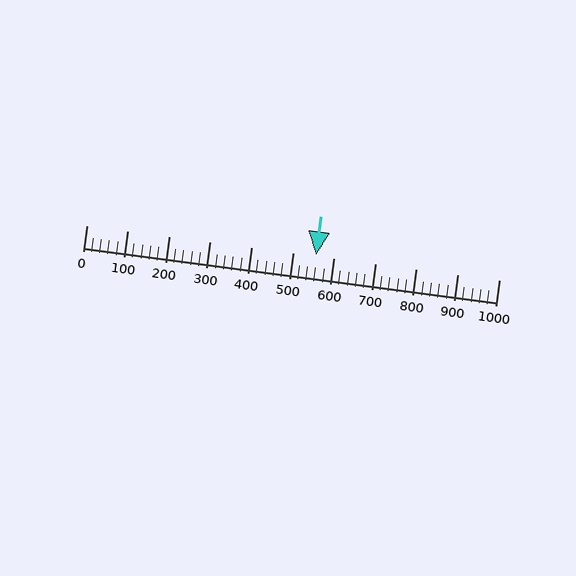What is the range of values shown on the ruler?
The ruler shows values from 0 to 1000.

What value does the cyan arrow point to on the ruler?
The cyan arrow points to approximately 556.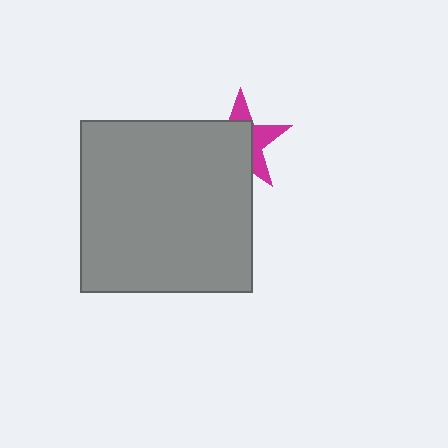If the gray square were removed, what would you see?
You would see the complete magenta star.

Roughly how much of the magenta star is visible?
A small part of it is visible (roughly 37%).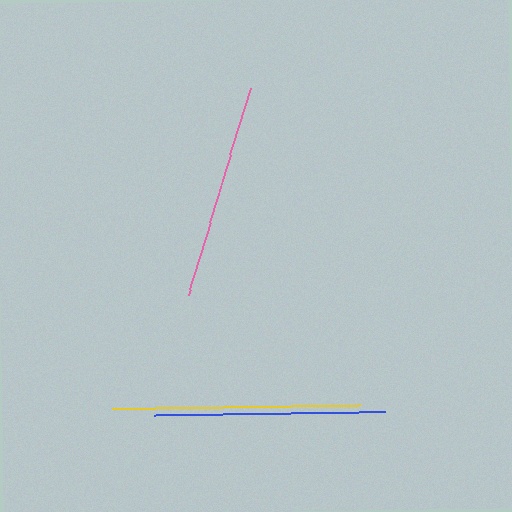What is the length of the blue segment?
The blue segment is approximately 231 pixels long.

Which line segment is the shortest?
The pink line is the shortest at approximately 216 pixels.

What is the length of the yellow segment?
The yellow segment is approximately 248 pixels long.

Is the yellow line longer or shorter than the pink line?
The yellow line is longer than the pink line.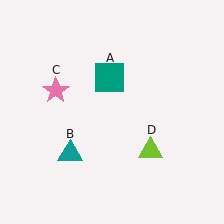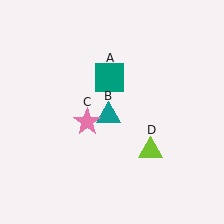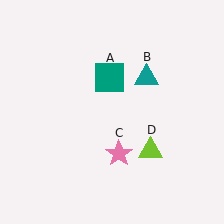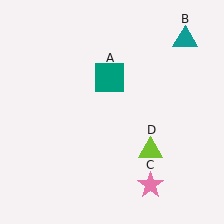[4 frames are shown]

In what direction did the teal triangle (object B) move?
The teal triangle (object B) moved up and to the right.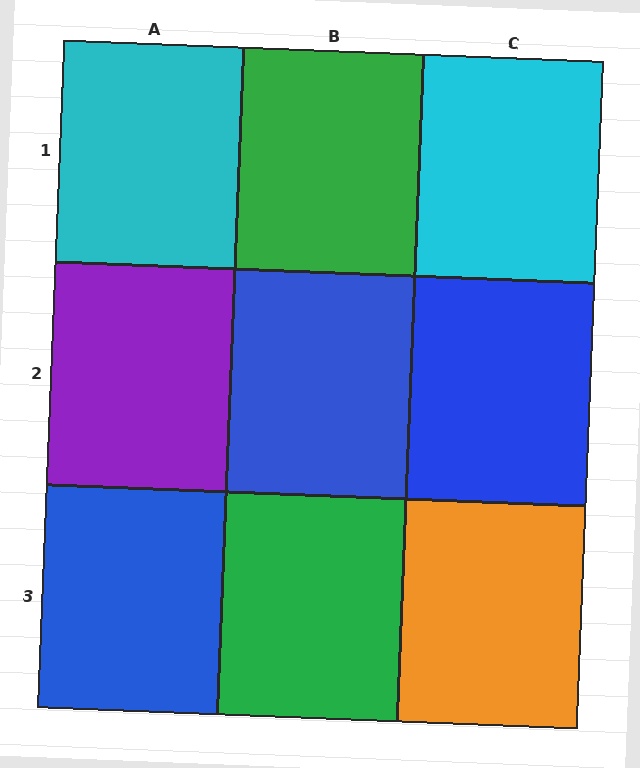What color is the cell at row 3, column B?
Green.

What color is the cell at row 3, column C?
Orange.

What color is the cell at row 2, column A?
Purple.